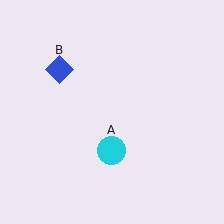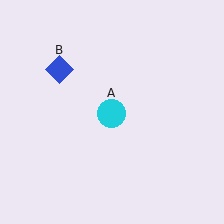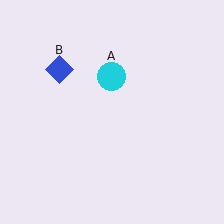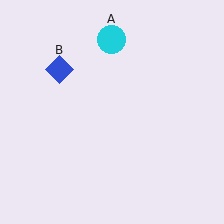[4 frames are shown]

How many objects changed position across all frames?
1 object changed position: cyan circle (object A).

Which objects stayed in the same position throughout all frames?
Blue diamond (object B) remained stationary.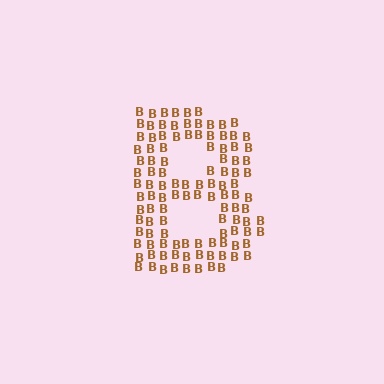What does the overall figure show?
The overall figure shows the letter B.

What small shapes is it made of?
It is made of small letter B's.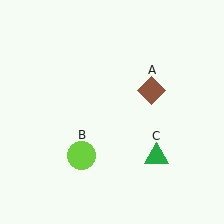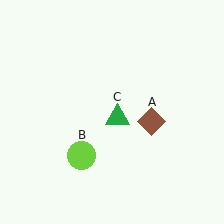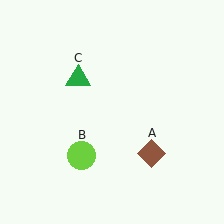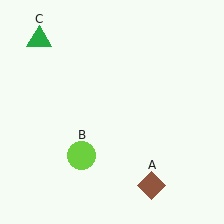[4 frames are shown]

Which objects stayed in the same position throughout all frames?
Lime circle (object B) remained stationary.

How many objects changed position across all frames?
2 objects changed position: brown diamond (object A), green triangle (object C).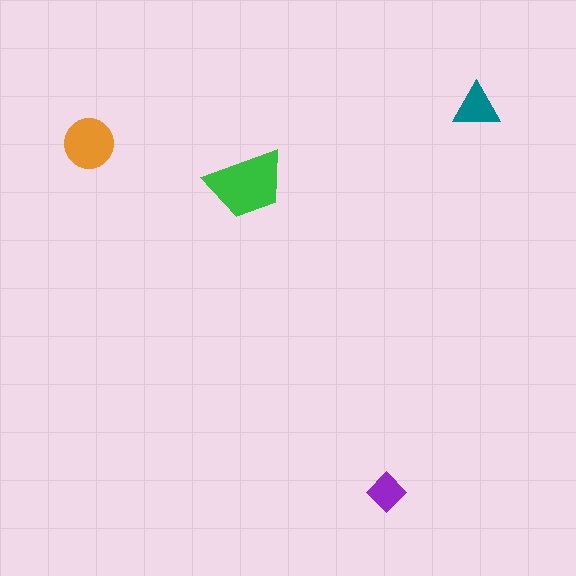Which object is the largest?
The green trapezoid.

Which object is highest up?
The teal triangle is topmost.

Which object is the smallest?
The purple diamond.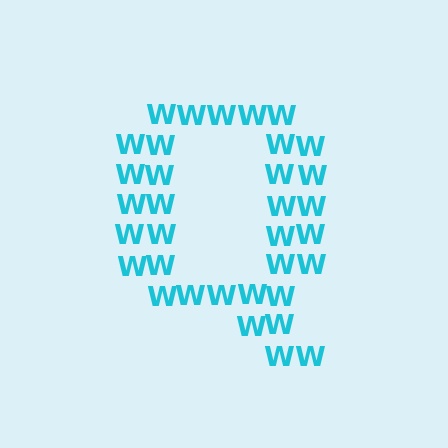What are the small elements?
The small elements are letter W's.